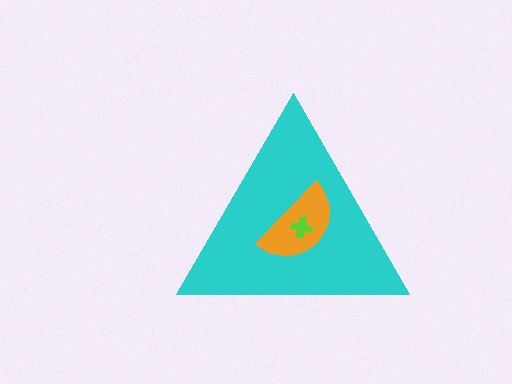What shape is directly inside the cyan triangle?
The orange semicircle.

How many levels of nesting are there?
3.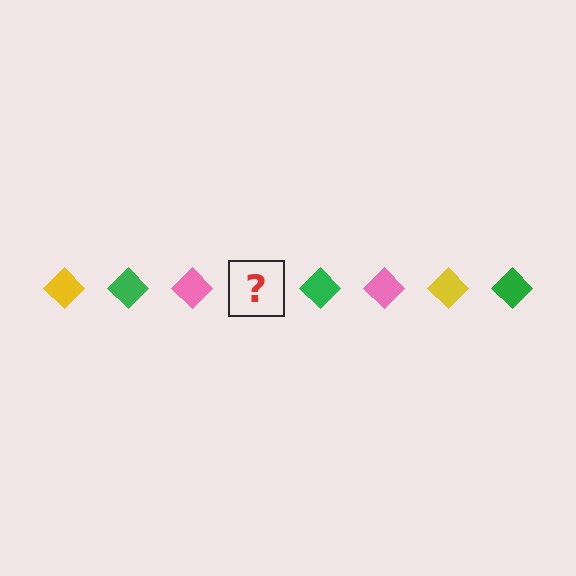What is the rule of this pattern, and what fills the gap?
The rule is that the pattern cycles through yellow, green, pink diamonds. The gap should be filled with a yellow diamond.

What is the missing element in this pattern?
The missing element is a yellow diamond.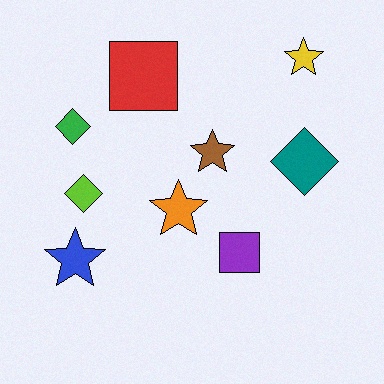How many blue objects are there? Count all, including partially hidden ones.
There is 1 blue object.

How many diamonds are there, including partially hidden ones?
There are 3 diamonds.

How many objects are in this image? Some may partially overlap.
There are 9 objects.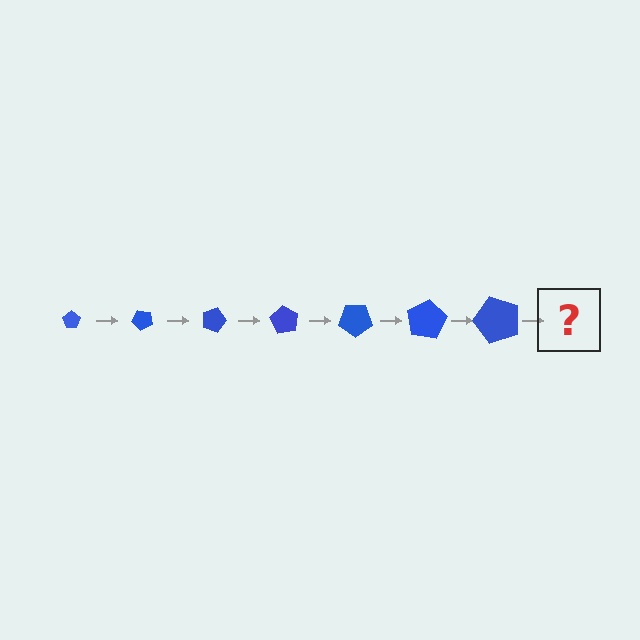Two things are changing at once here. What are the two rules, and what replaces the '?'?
The two rules are that the pentagon grows larger each step and it rotates 45 degrees each step. The '?' should be a pentagon, larger than the previous one and rotated 315 degrees from the start.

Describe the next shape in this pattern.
It should be a pentagon, larger than the previous one and rotated 315 degrees from the start.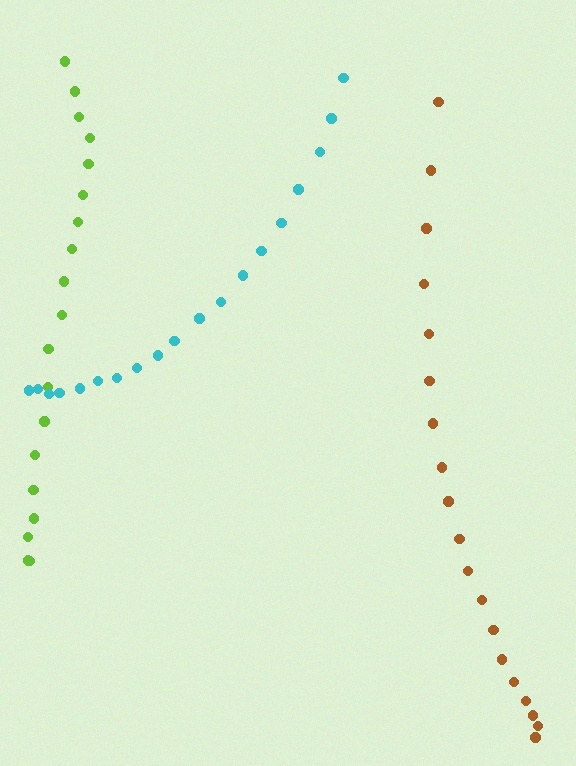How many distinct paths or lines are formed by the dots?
There are 3 distinct paths.